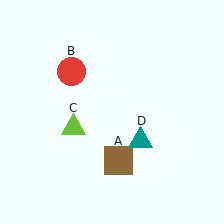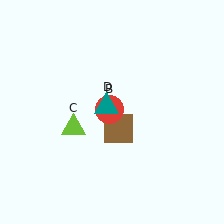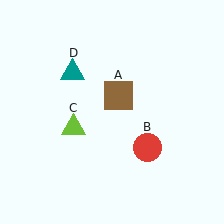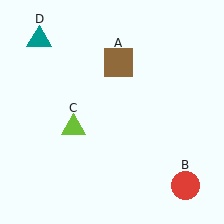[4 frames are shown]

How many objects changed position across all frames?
3 objects changed position: brown square (object A), red circle (object B), teal triangle (object D).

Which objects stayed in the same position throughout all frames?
Lime triangle (object C) remained stationary.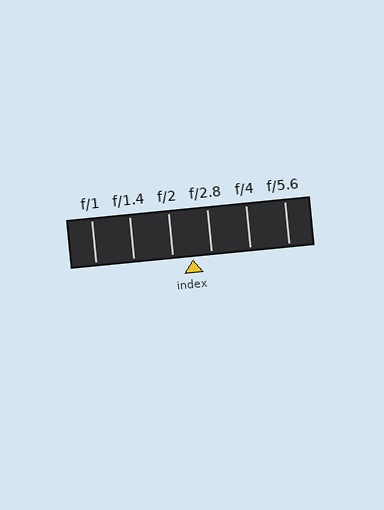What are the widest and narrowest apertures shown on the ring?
The widest aperture shown is f/1 and the narrowest is f/5.6.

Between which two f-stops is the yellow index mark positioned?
The index mark is between f/2 and f/2.8.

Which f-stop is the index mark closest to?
The index mark is closest to f/2.8.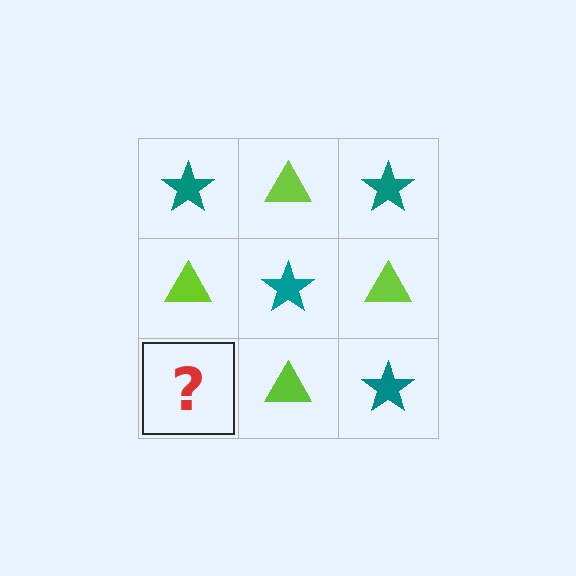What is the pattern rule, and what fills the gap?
The rule is that it alternates teal star and lime triangle in a checkerboard pattern. The gap should be filled with a teal star.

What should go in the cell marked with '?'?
The missing cell should contain a teal star.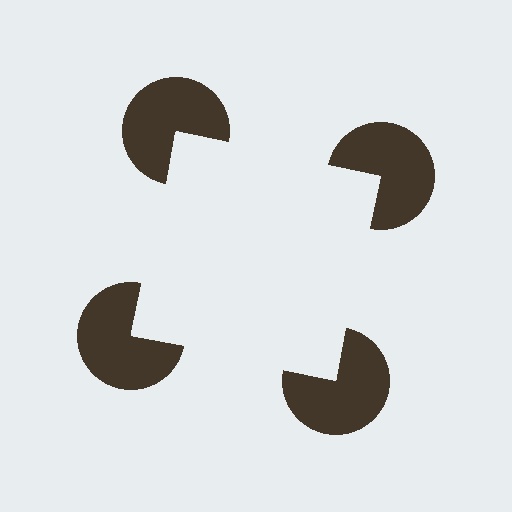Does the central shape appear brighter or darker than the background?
It typically appears slightly brighter than the background, even though no actual brightness change is drawn.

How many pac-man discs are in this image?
There are 4 — one at each vertex of the illusory square.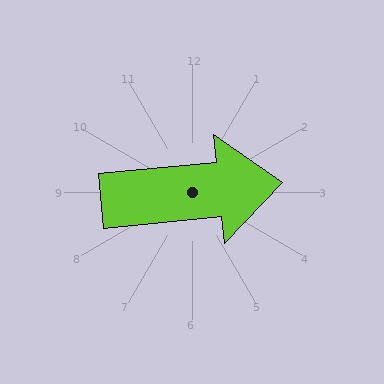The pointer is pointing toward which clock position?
Roughly 3 o'clock.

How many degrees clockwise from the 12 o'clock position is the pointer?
Approximately 84 degrees.